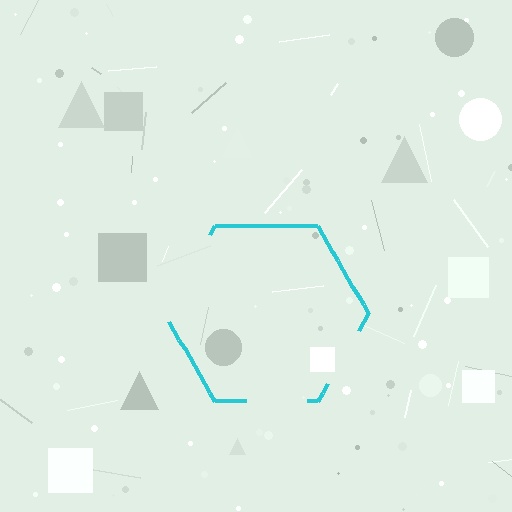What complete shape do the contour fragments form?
The contour fragments form a hexagon.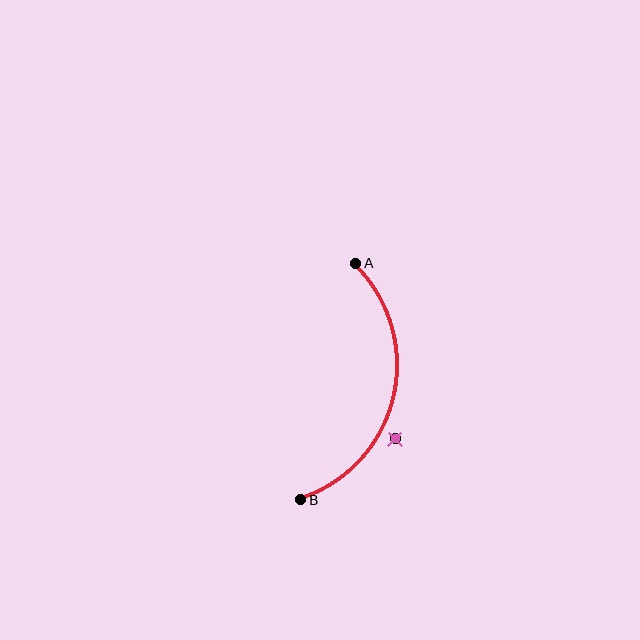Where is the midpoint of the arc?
The arc midpoint is the point on the curve farthest from the straight line joining A and B. It sits to the right of that line.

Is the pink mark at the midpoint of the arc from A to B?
No — the pink mark does not lie on the arc at all. It sits slightly outside the curve.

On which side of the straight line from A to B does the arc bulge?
The arc bulges to the right of the straight line connecting A and B.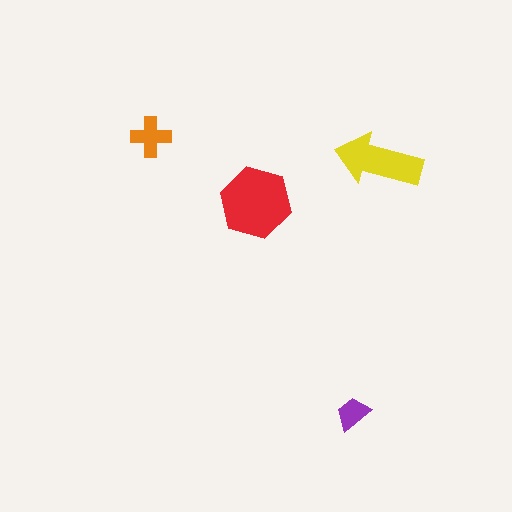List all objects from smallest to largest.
The purple trapezoid, the orange cross, the yellow arrow, the red hexagon.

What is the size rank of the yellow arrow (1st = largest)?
2nd.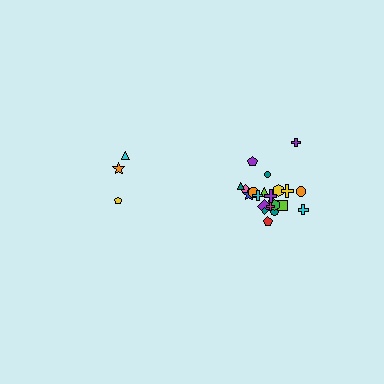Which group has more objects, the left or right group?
The right group.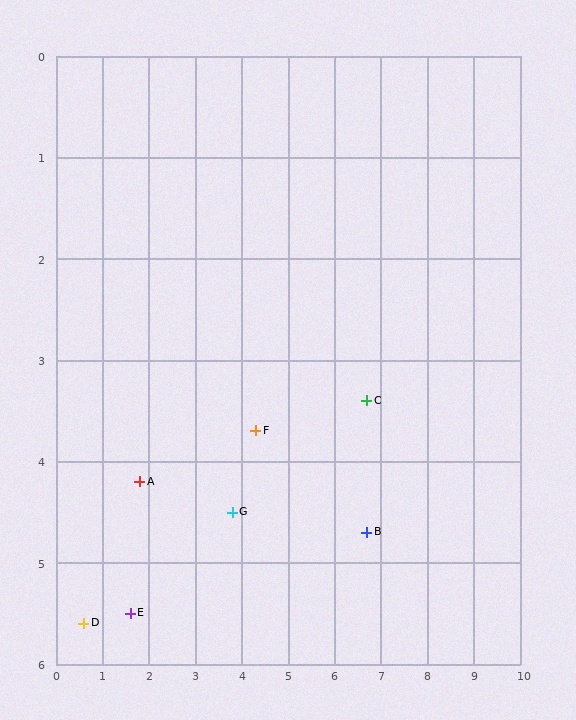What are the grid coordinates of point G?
Point G is at approximately (3.8, 4.5).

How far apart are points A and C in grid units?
Points A and C are about 5.0 grid units apart.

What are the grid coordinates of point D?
Point D is at approximately (0.6, 5.6).